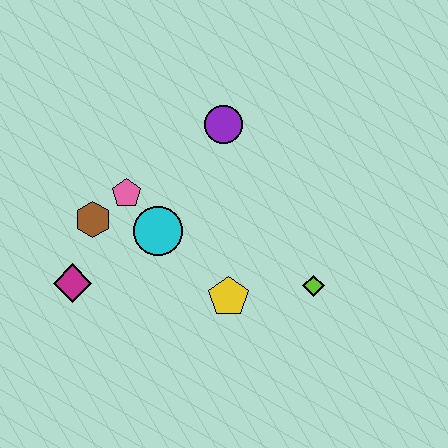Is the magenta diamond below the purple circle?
Yes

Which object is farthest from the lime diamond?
The magenta diamond is farthest from the lime diamond.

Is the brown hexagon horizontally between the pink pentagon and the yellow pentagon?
No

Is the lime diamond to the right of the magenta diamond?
Yes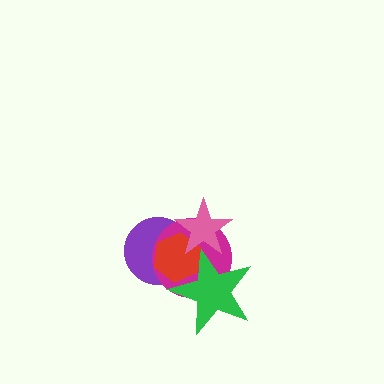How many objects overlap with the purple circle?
4 objects overlap with the purple circle.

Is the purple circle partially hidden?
Yes, it is partially covered by another shape.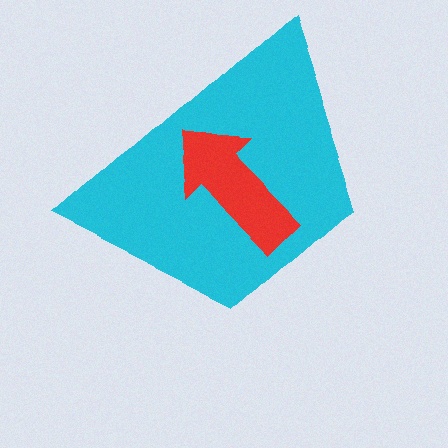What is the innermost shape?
The red arrow.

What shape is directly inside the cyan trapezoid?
The red arrow.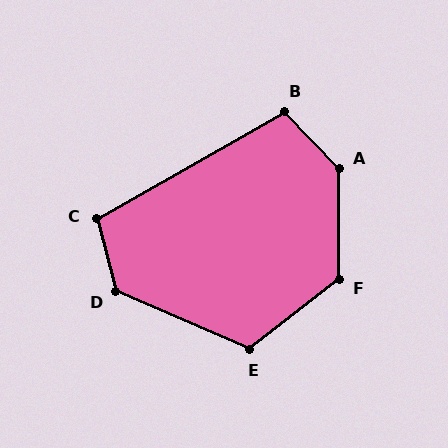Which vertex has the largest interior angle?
A, at approximately 136 degrees.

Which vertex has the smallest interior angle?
B, at approximately 104 degrees.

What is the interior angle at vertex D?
Approximately 128 degrees (obtuse).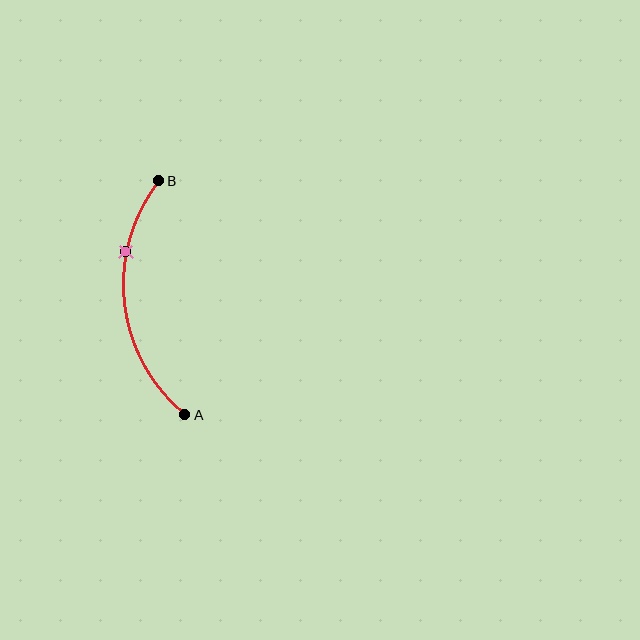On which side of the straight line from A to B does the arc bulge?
The arc bulges to the left of the straight line connecting A and B.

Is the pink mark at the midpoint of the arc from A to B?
No. The pink mark lies on the arc but is closer to endpoint B. The arc midpoint would be at the point on the curve equidistant along the arc from both A and B.